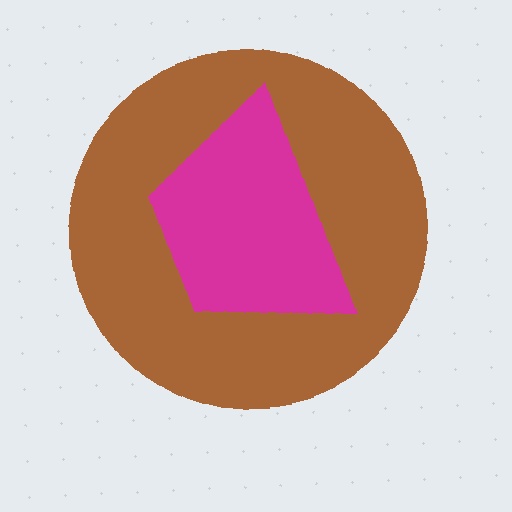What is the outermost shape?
The brown circle.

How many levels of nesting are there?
2.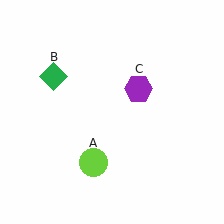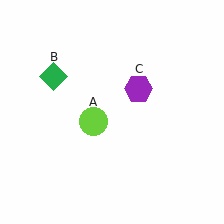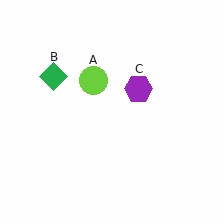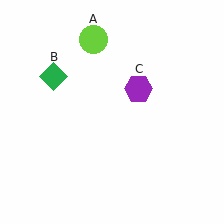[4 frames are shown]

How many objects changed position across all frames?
1 object changed position: lime circle (object A).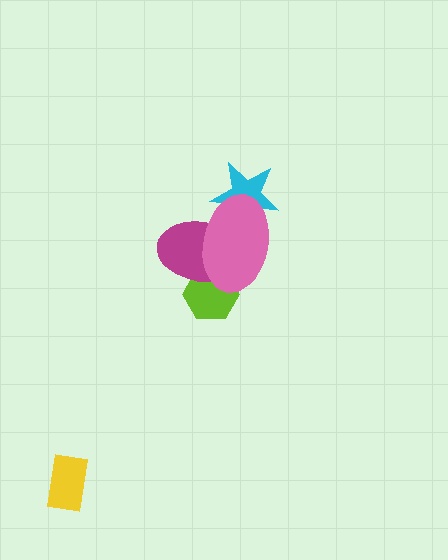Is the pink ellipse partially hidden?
No, no other shape covers it.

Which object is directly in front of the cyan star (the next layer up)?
The magenta ellipse is directly in front of the cyan star.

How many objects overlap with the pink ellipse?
3 objects overlap with the pink ellipse.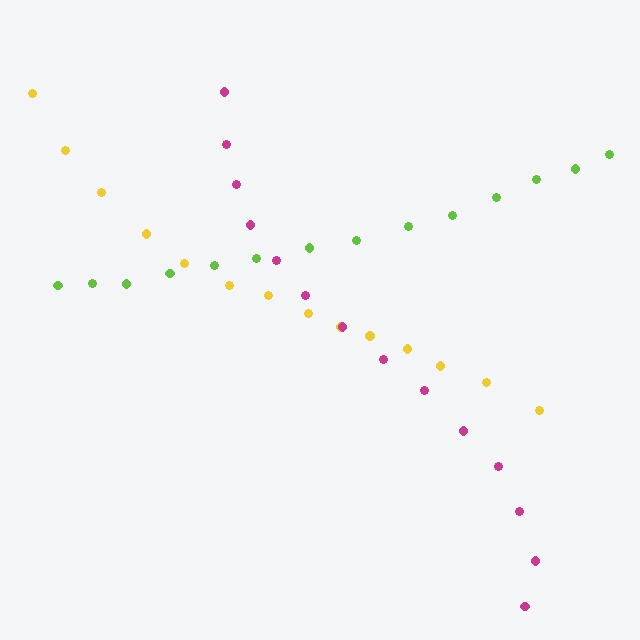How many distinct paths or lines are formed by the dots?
There are 3 distinct paths.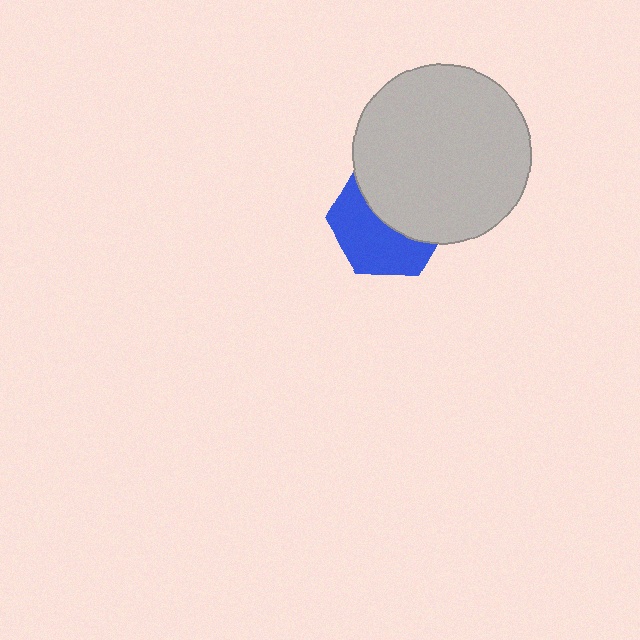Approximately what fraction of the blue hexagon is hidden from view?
Roughly 50% of the blue hexagon is hidden behind the light gray circle.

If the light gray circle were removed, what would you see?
You would see the complete blue hexagon.